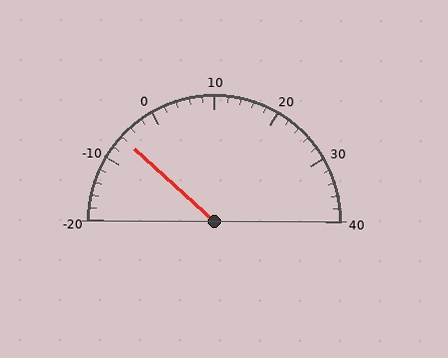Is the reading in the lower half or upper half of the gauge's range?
The reading is in the lower half of the range (-20 to 40).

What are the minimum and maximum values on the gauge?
The gauge ranges from -20 to 40.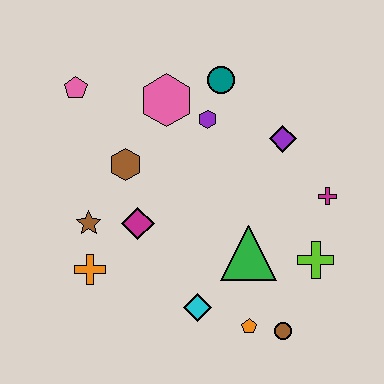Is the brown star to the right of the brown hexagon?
No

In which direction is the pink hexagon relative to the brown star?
The pink hexagon is above the brown star.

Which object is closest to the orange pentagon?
The brown circle is closest to the orange pentagon.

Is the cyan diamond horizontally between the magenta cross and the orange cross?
Yes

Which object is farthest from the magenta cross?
The pink pentagon is farthest from the magenta cross.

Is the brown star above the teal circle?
No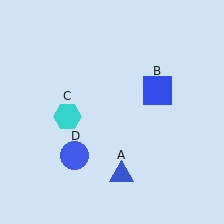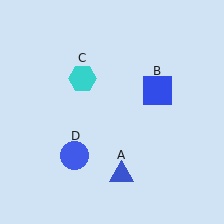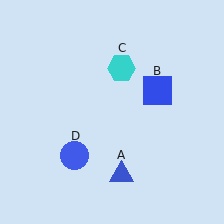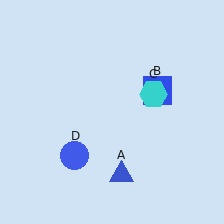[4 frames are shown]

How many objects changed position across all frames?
1 object changed position: cyan hexagon (object C).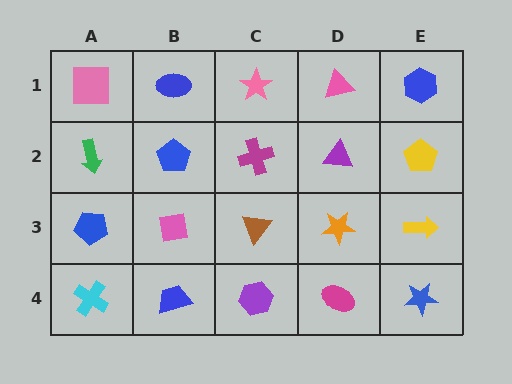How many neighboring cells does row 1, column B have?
3.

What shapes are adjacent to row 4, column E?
A yellow arrow (row 3, column E), a magenta ellipse (row 4, column D).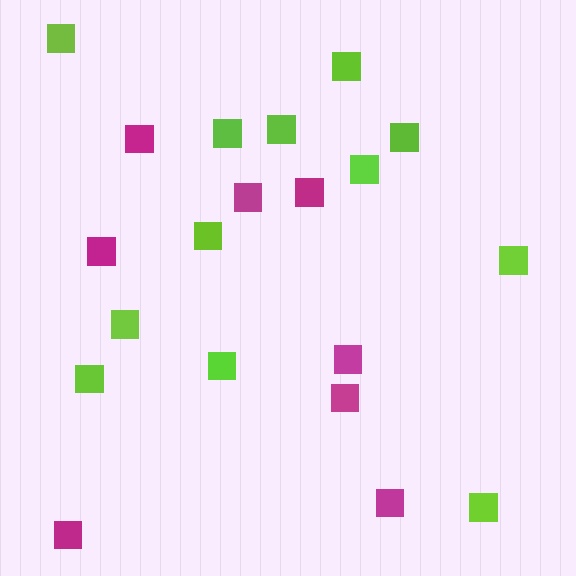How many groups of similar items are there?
There are 2 groups: one group of magenta squares (8) and one group of lime squares (12).